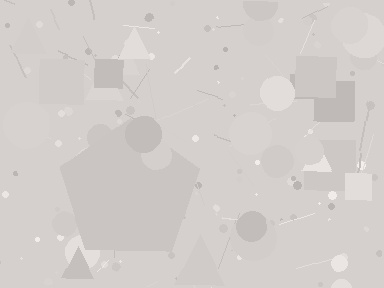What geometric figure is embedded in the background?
A pentagon is embedded in the background.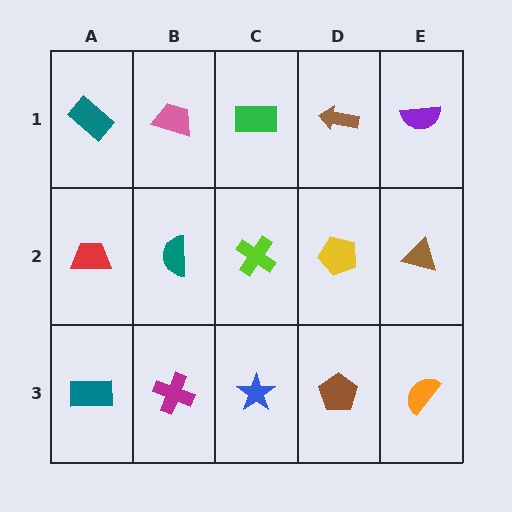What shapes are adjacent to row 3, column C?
A lime cross (row 2, column C), a magenta cross (row 3, column B), a brown pentagon (row 3, column D).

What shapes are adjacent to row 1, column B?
A teal semicircle (row 2, column B), a teal rectangle (row 1, column A), a green rectangle (row 1, column C).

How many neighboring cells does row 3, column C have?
3.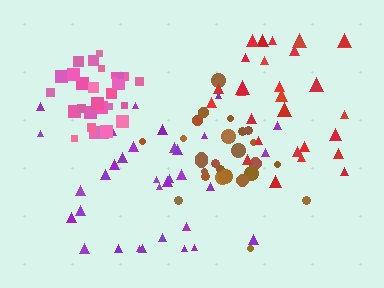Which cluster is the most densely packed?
Pink.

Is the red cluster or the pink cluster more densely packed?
Pink.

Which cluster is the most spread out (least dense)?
Purple.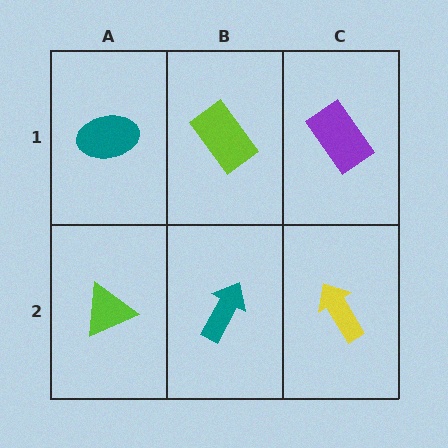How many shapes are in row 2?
3 shapes.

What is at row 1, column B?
A lime rectangle.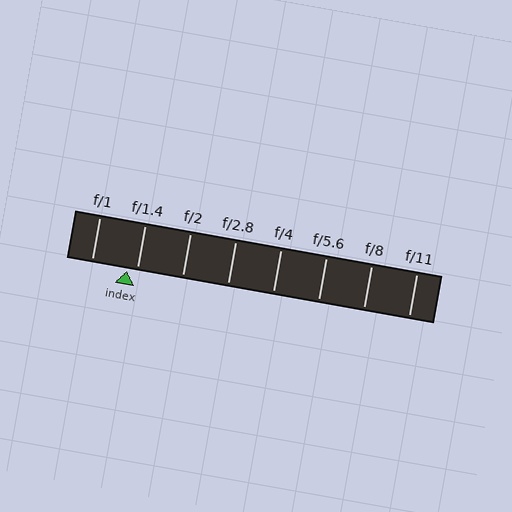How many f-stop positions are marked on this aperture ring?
There are 8 f-stop positions marked.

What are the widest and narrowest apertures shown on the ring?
The widest aperture shown is f/1 and the narrowest is f/11.